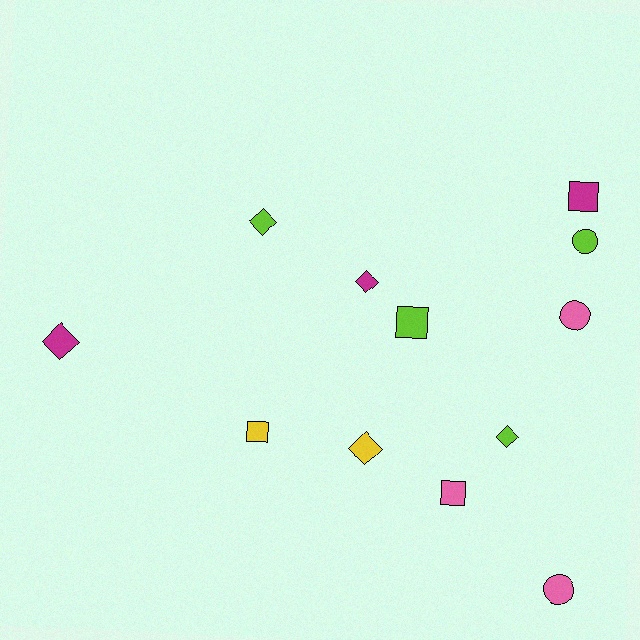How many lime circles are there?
There is 1 lime circle.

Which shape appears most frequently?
Diamond, with 5 objects.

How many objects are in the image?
There are 12 objects.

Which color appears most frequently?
Lime, with 4 objects.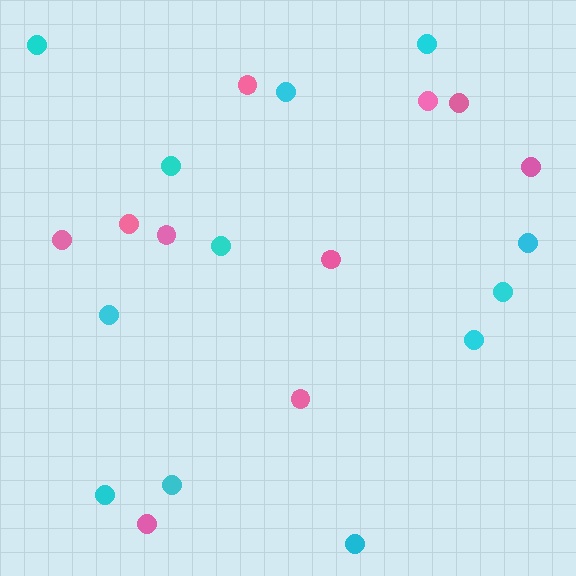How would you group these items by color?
There are 2 groups: one group of cyan circles (12) and one group of pink circles (10).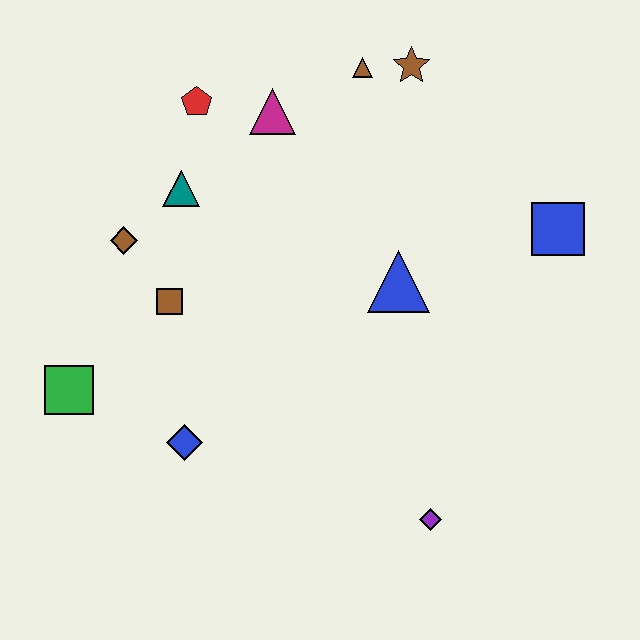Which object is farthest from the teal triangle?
The purple diamond is farthest from the teal triangle.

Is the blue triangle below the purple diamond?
No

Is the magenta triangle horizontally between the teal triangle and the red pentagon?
No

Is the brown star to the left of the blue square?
Yes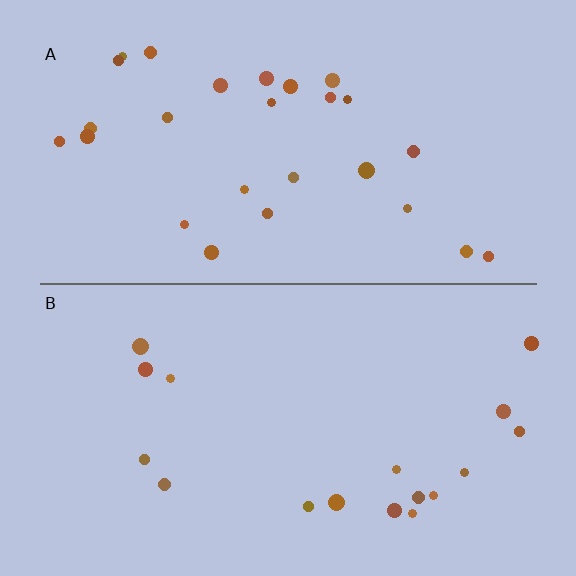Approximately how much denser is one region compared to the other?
Approximately 1.6× — region A over region B.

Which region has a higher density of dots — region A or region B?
A (the top).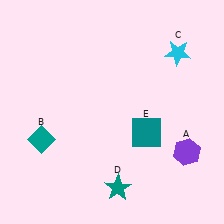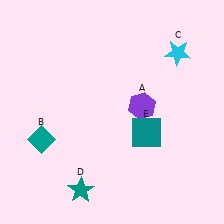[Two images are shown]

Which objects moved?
The objects that moved are: the purple hexagon (A), the teal star (D).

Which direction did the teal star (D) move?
The teal star (D) moved left.